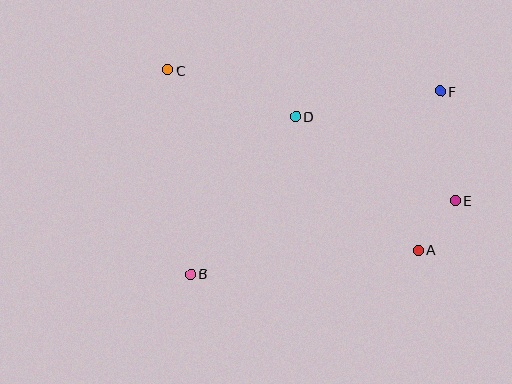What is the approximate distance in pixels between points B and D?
The distance between B and D is approximately 190 pixels.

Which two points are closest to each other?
Points A and E are closest to each other.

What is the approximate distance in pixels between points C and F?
The distance between C and F is approximately 273 pixels.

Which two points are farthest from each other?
Points C and E are farthest from each other.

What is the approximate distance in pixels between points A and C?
The distance between A and C is approximately 308 pixels.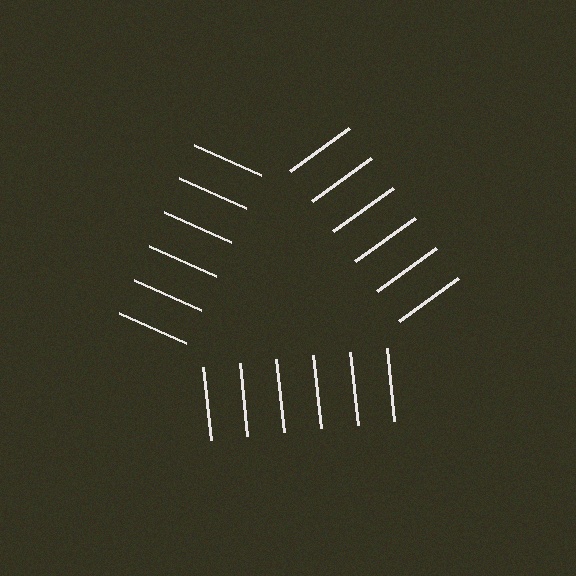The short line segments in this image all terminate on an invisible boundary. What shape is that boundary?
An illusory triangle — the line segments terminate on its edges but no continuous stroke is drawn.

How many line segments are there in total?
18 — 6 along each of the 3 edges.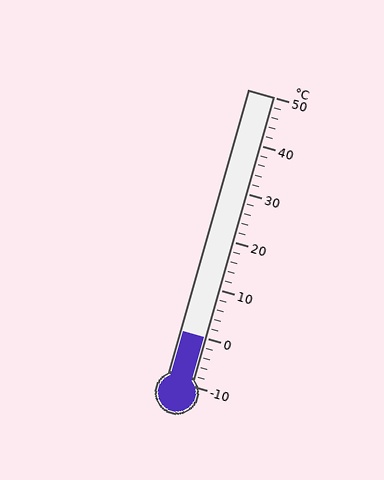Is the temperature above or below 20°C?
The temperature is below 20°C.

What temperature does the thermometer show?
The thermometer shows approximately 0°C.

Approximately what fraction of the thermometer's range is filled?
The thermometer is filled to approximately 15% of its range.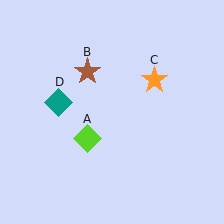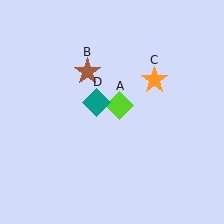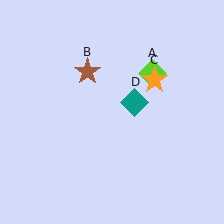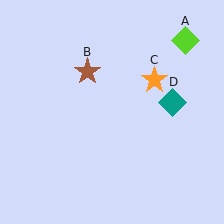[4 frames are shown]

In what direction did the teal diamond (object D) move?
The teal diamond (object D) moved right.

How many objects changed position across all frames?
2 objects changed position: lime diamond (object A), teal diamond (object D).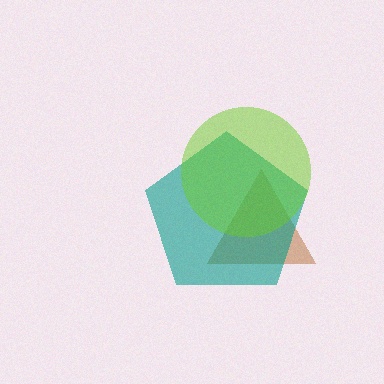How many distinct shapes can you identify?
There are 3 distinct shapes: a brown triangle, a teal pentagon, a lime circle.